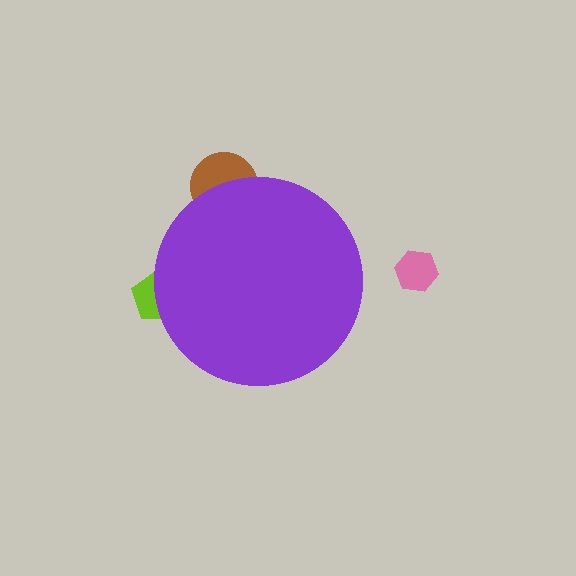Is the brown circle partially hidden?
Yes, the brown circle is partially hidden behind the purple circle.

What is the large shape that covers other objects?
A purple circle.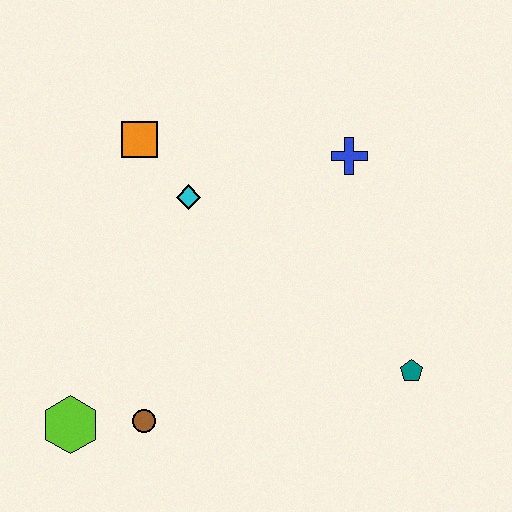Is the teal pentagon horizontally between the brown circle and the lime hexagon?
No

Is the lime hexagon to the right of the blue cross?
No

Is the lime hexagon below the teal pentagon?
Yes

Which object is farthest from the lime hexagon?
The blue cross is farthest from the lime hexagon.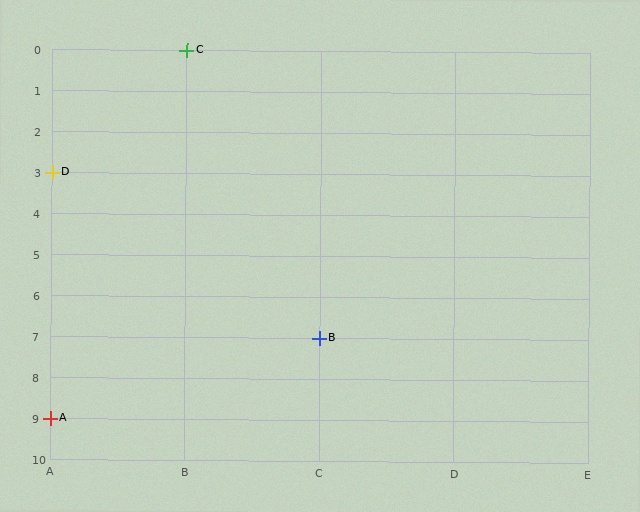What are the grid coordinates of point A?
Point A is at grid coordinates (A, 9).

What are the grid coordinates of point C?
Point C is at grid coordinates (B, 0).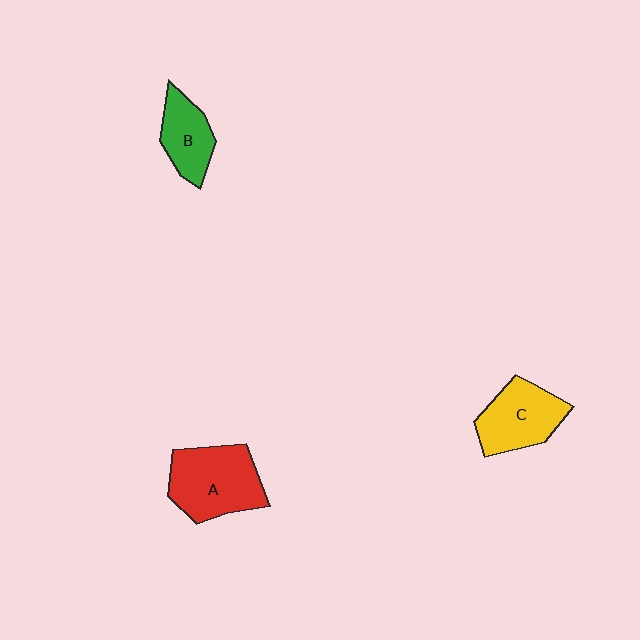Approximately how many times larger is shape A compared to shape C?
Approximately 1.2 times.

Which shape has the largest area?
Shape A (red).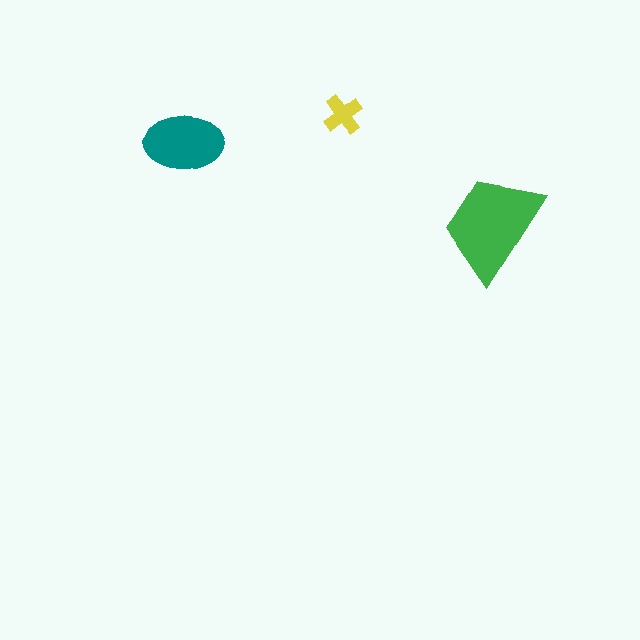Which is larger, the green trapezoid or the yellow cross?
The green trapezoid.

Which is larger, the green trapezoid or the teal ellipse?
The green trapezoid.